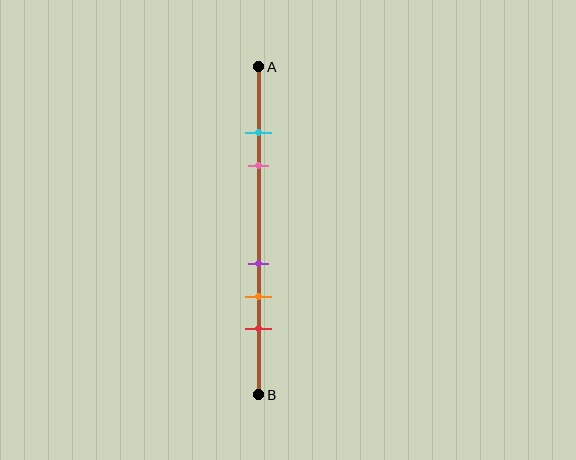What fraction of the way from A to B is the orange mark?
The orange mark is approximately 70% (0.7) of the way from A to B.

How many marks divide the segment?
There are 5 marks dividing the segment.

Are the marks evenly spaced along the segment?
No, the marks are not evenly spaced.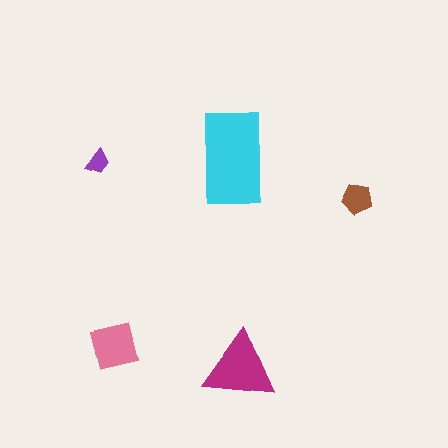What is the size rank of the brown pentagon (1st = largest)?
4th.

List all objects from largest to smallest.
The cyan rectangle, the magenta triangle, the pink square, the brown pentagon, the purple trapezoid.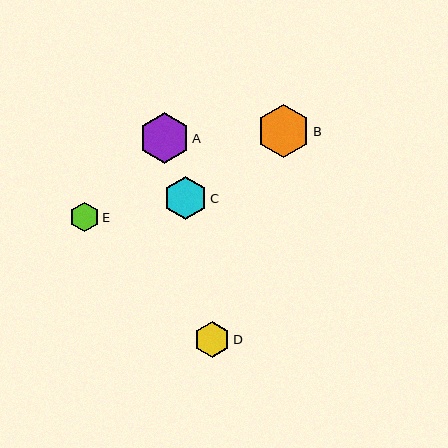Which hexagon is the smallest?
Hexagon E is the smallest with a size of approximately 29 pixels.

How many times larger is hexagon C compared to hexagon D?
Hexagon C is approximately 1.2 times the size of hexagon D.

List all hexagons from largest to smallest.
From largest to smallest: B, A, C, D, E.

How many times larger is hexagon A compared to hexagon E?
Hexagon A is approximately 1.7 times the size of hexagon E.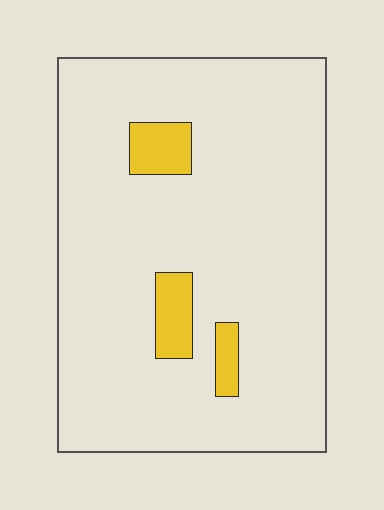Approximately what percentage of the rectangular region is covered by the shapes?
Approximately 10%.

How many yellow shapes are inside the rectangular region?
3.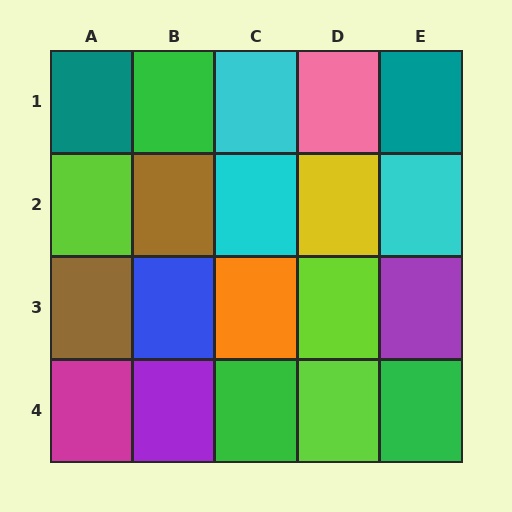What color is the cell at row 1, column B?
Green.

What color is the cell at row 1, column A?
Teal.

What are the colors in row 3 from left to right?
Brown, blue, orange, lime, purple.